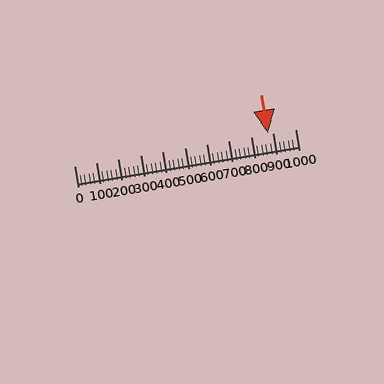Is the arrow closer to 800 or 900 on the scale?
The arrow is closer to 900.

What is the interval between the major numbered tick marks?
The major tick marks are spaced 100 units apart.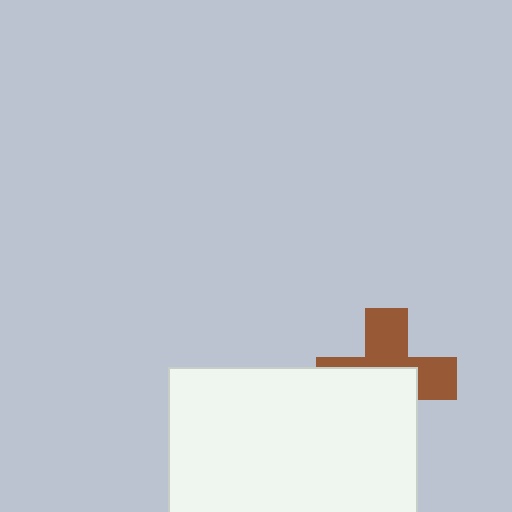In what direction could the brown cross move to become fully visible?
The brown cross could move up. That would shift it out from behind the white rectangle entirely.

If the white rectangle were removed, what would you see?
You would see the complete brown cross.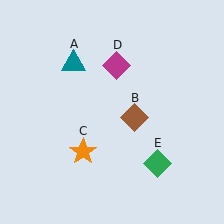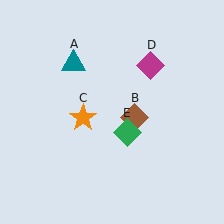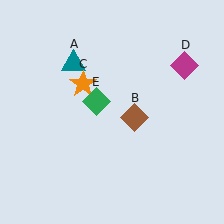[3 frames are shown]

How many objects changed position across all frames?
3 objects changed position: orange star (object C), magenta diamond (object D), green diamond (object E).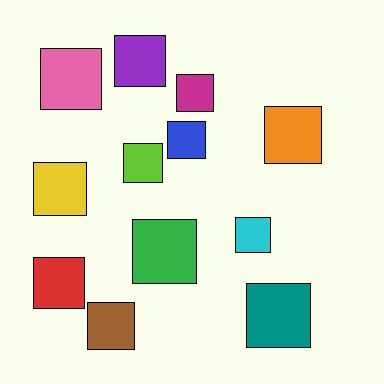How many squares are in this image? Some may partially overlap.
There are 12 squares.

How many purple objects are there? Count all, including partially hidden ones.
There is 1 purple object.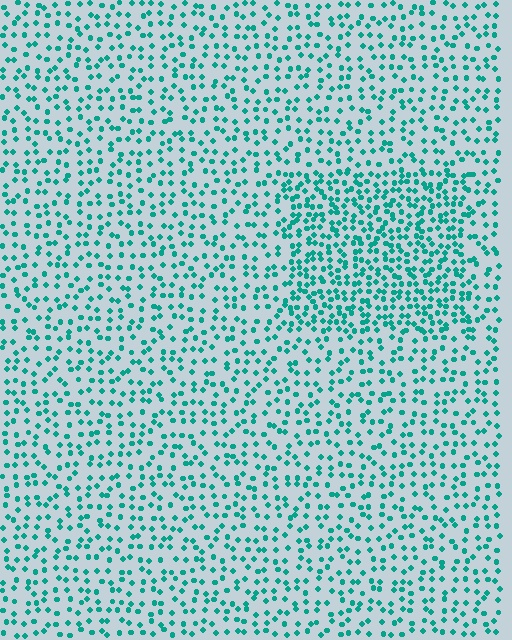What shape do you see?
I see a rectangle.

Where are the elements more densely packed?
The elements are more densely packed inside the rectangle boundary.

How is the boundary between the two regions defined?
The boundary is defined by a change in element density (approximately 1.8x ratio). All elements are the same color, size, and shape.